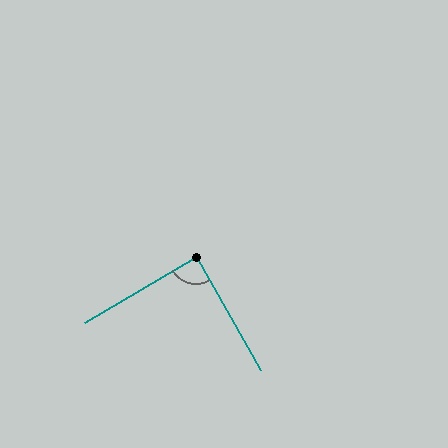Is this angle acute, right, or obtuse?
It is approximately a right angle.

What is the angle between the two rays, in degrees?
Approximately 89 degrees.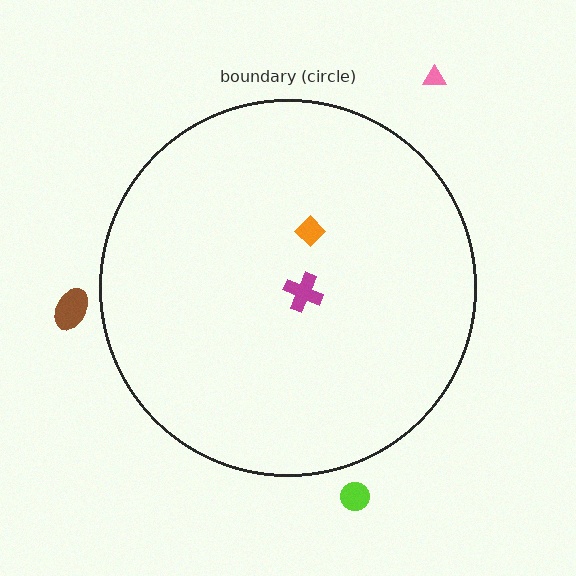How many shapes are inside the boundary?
2 inside, 3 outside.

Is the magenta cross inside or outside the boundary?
Inside.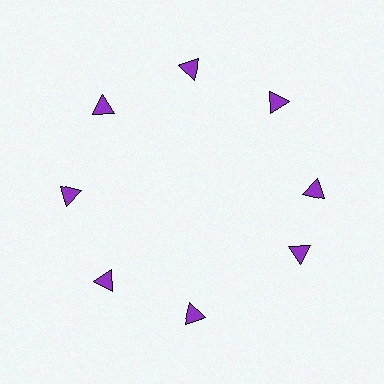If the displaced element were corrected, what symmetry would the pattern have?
It would have 8-fold rotational symmetry — the pattern would map onto itself every 45 degrees.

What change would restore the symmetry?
The symmetry would be restored by rotating it back into even spacing with its neighbors so that all 8 triangles sit at equal angles and equal distance from the center.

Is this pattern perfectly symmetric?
No. The 8 purple triangles are arranged in a ring, but one element near the 4 o'clock position is rotated out of alignment along the ring, breaking the 8-fold rotational symmetry.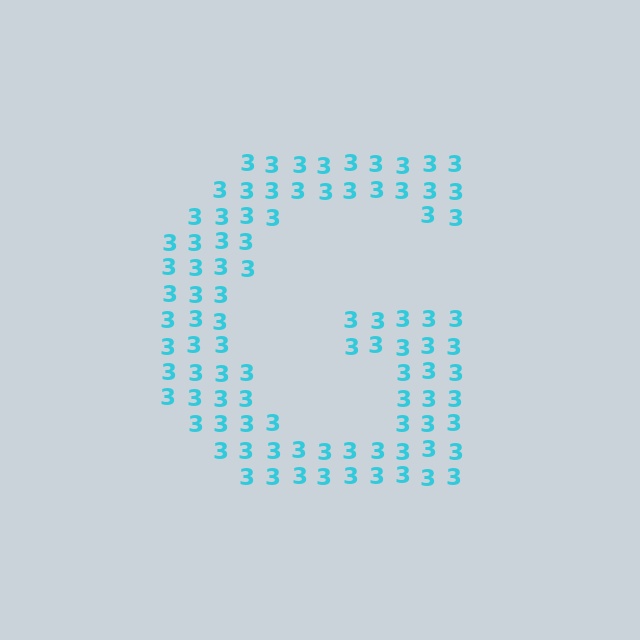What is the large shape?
The large shape is the letter G.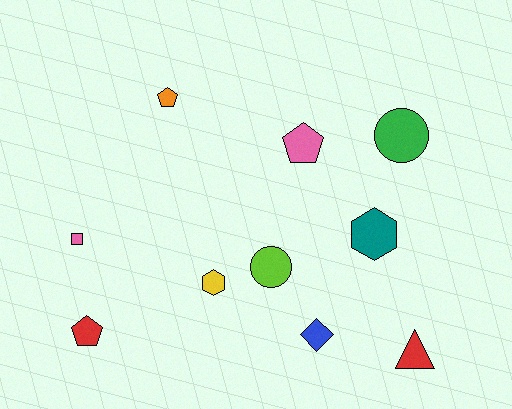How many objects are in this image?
There are 10 objects.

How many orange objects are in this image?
There is 1 orange object.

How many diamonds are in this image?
There is 1 diamond.